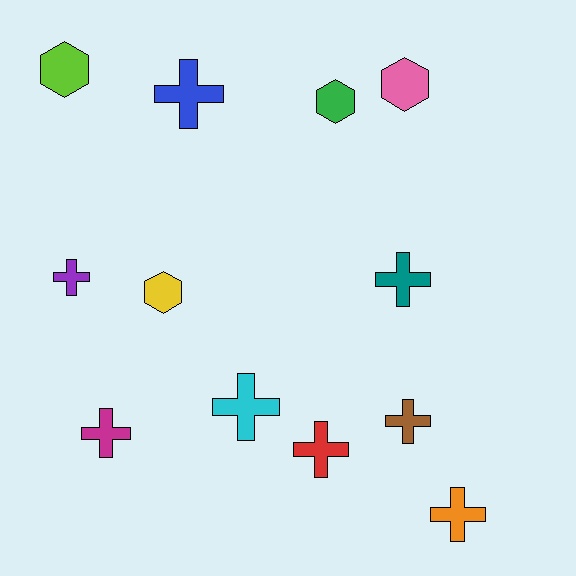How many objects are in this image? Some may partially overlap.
There are 12 objects.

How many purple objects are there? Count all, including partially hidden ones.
There is 1 purple object.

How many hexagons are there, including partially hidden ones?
There are 4 hexagons.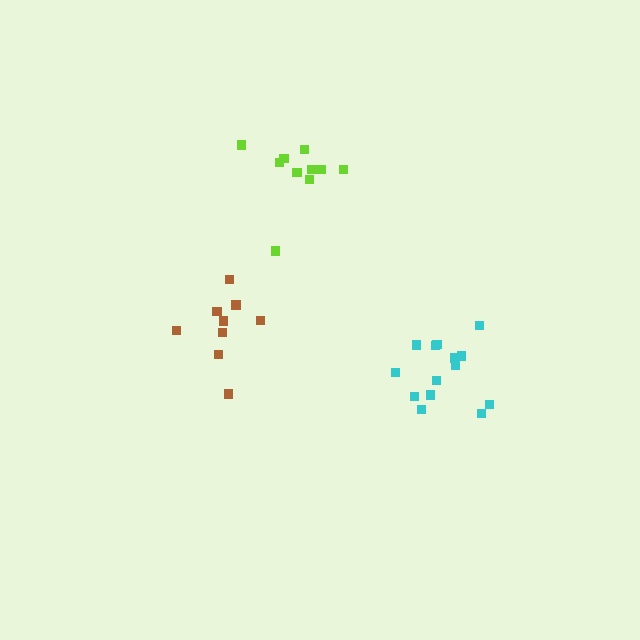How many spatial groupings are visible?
There are 3 spatial groupings.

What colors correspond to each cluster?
The clusters are colored: brown, cyan, lime.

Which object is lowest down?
The cyan cluster is bottommost.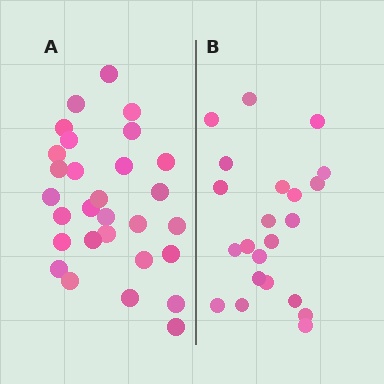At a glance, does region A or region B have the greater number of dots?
Region A (the left region) has more dots.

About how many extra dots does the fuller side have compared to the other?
Region A has roughly 8 or so more dots than region B.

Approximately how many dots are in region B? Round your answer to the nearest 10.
About 20 dots. (The exact count is 22, which rounds to 20.)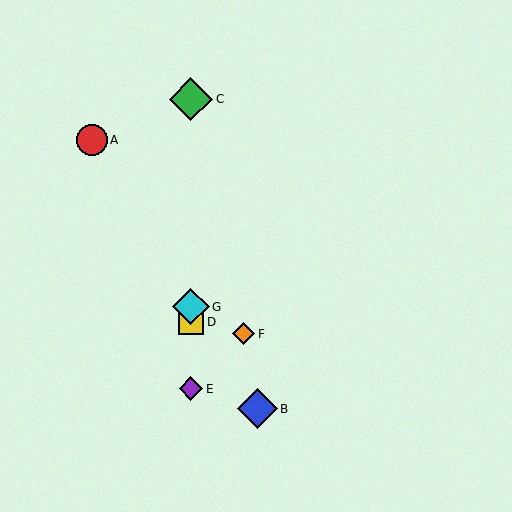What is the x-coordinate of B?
Object B is at x≈257.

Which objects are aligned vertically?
Objects C, D, E, G are aligned vertically.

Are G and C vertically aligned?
Yes, both are at x≈191.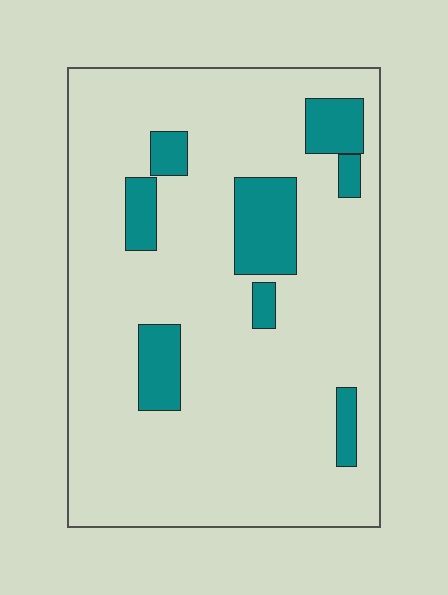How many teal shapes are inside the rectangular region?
8.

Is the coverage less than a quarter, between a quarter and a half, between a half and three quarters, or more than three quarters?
Less than a quarter.